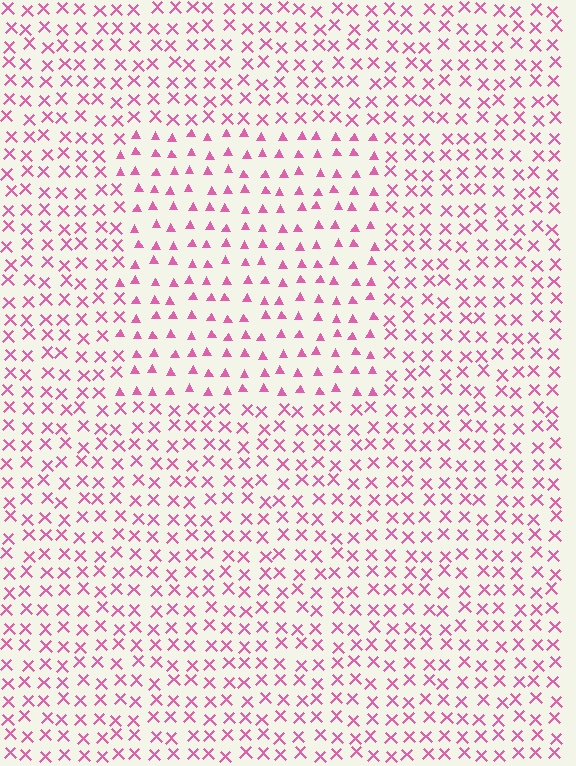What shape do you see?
I see a rectangle.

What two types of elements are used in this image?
The image uses triangles inside the rectangle region and X marks outside it.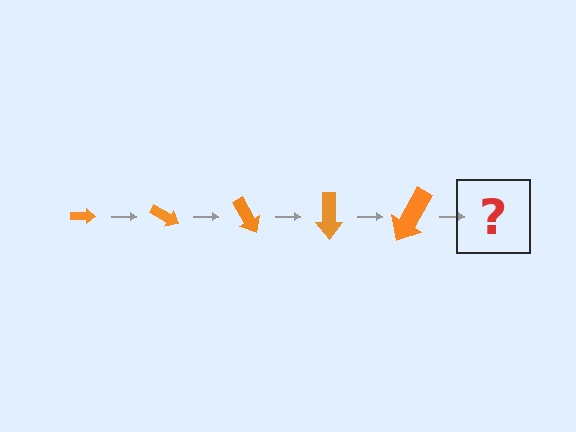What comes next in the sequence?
The next element should be an arrow, larger than the previous one and rotated 150 degrees from the start.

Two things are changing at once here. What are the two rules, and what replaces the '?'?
The two rules are that the arrow grows larger each step and it rotates 30 degrees each step. The '?' should be an arrow, larger than the previous one and rotated 150 degrees from the start.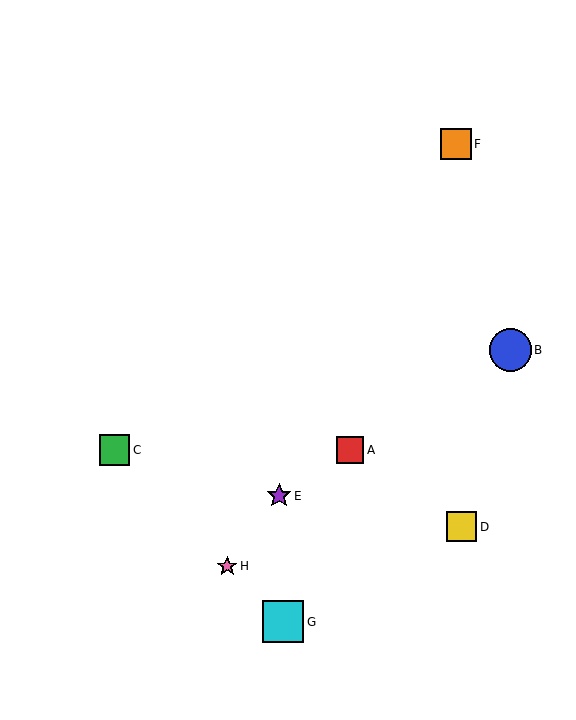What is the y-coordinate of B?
Object B is at y≈350.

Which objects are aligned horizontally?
Objects A, C are aligned horizontally.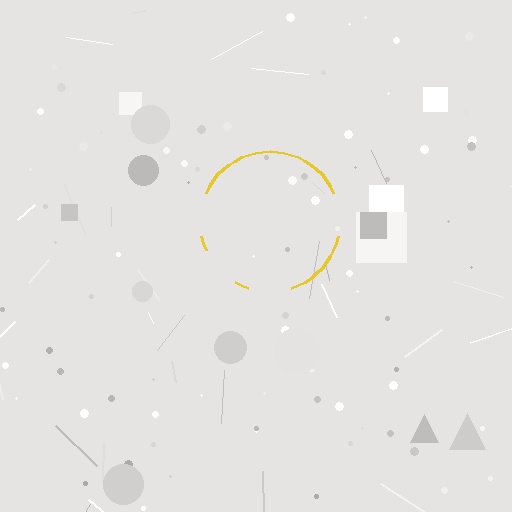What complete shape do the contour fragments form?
The contour fragments form a circle.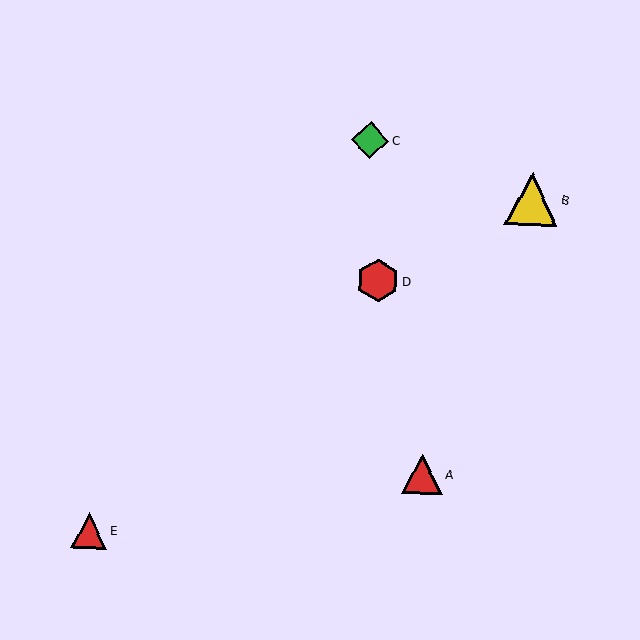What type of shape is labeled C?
Shape C is a green diamond.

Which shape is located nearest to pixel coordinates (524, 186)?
The yellow triangle (labeled B) at (532, 199) is nearest to that location.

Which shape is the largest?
The yellow triangle (labeled B) is the largest.